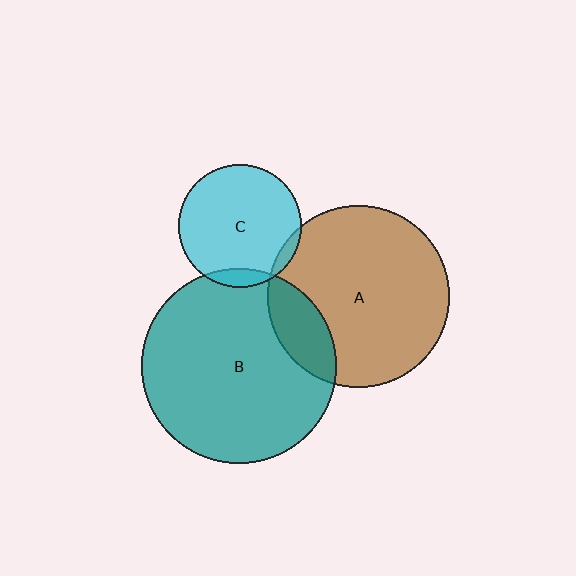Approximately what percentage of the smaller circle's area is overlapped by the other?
Approximately 10%.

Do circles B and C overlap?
Yes.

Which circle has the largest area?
Circle B (teal).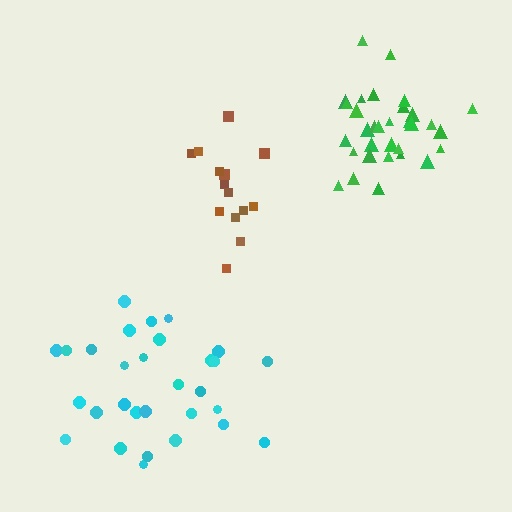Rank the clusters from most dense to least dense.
green, cyan, brown.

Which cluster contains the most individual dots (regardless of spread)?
Green (32).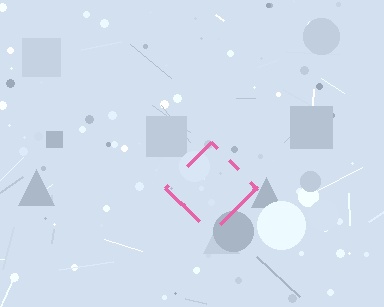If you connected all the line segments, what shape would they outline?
They would outline a diamond.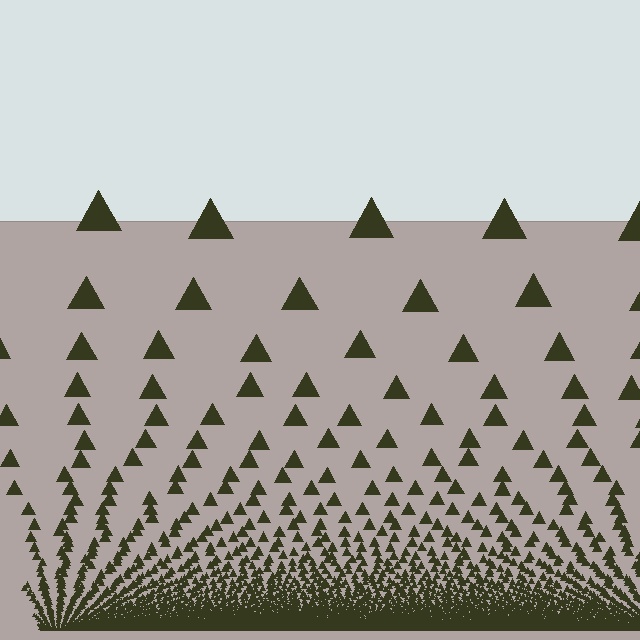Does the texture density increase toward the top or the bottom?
Density increases toward the bottom.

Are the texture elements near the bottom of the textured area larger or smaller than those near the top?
Smaller. The gradient is inverted — elements near the bottom are smaller and denser.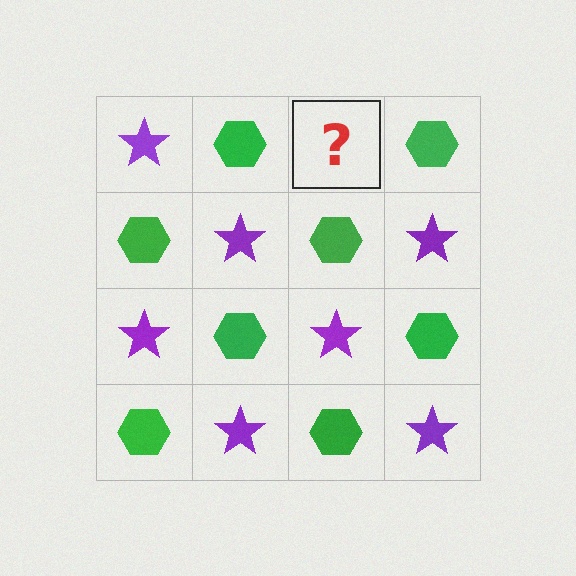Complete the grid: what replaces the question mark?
The question mark should be replaced with a purple star.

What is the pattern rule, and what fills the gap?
The rule is that it alternates purple star and green hexagon in a checkerboard pattern. The gap should be filled with a purple star.